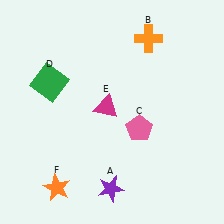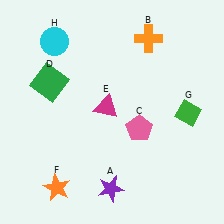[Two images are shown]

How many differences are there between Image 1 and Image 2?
There are 2 differences between the two images.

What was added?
A green diamond (G), a cyan circle (H) were added in Image 2.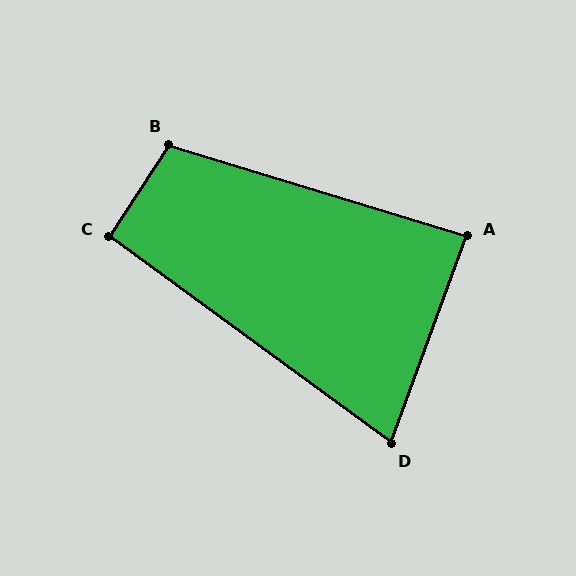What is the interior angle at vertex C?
Approximately 93 degrees (approximately right).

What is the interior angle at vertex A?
Approximately 87 degrees (approximately right).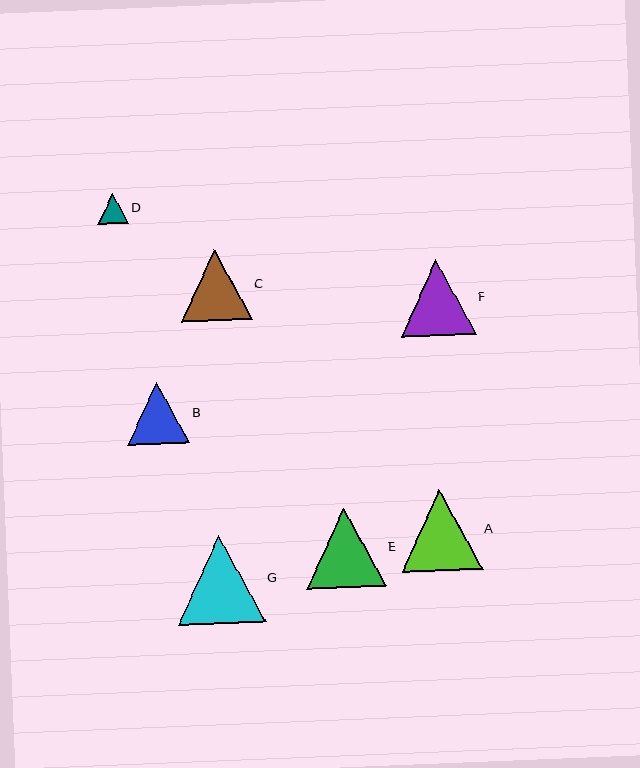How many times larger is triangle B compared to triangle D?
Triangle B is approximately 2.1 times the size of triangle D.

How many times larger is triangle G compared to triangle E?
Triangle G is approximately 1.1 times the size of triangle E.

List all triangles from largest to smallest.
From largest to smallest: G, A, E, F, C, B, D.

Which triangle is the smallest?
Triangle D is the smallest with a size of approximately 30 pixels.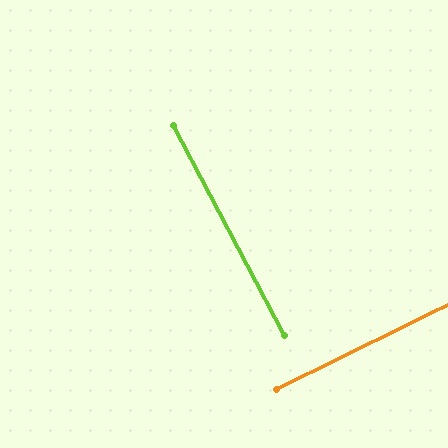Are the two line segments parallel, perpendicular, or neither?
Perpendicular — they meet at approximately 88°.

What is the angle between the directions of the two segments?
Approximately 88 degrees.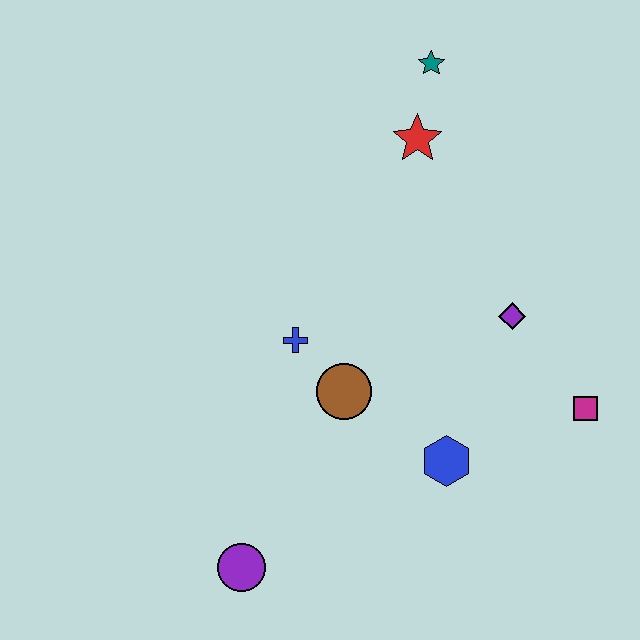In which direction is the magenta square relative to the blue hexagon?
The magenta square is to the right of the blue hexagon.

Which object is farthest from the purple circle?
The teal star is farthest from the purple circle.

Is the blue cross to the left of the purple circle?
No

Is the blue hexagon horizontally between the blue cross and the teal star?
No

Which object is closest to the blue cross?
The brown circle is closest to the blue cross.